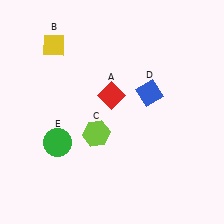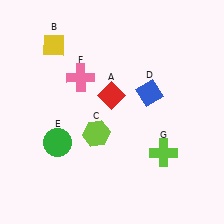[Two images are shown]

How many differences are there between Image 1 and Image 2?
There are 2 differences between the two images.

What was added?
A pink cross (F), a lime cross (G) were added in Image 2.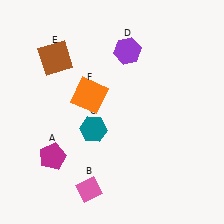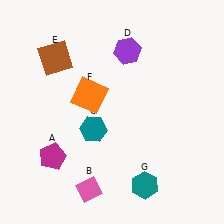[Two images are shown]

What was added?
A teal hexagon (G) was added in Image 2.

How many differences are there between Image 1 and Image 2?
There is 1 difference between the two images.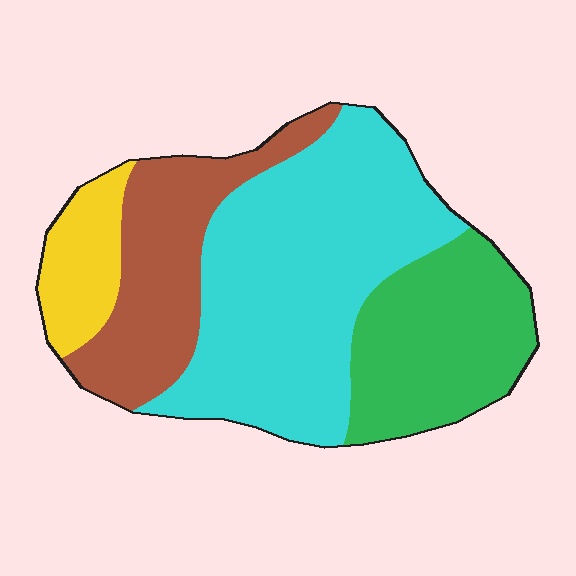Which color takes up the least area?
Yellow, at roughly 10%.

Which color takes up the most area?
Cyan, at roughly 45%.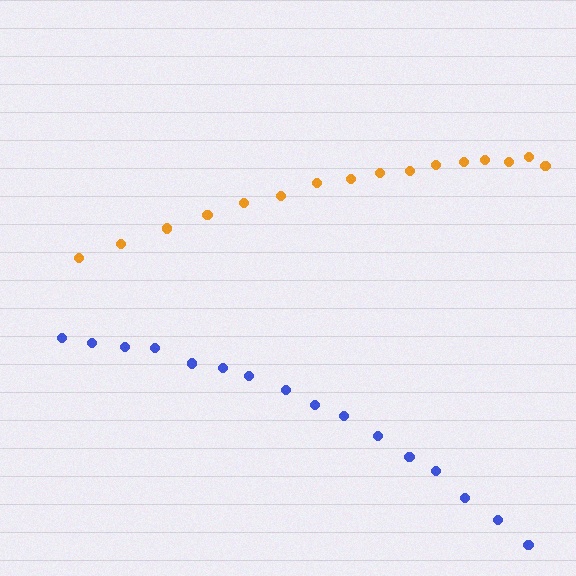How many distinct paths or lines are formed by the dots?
There are 2 distinct paths.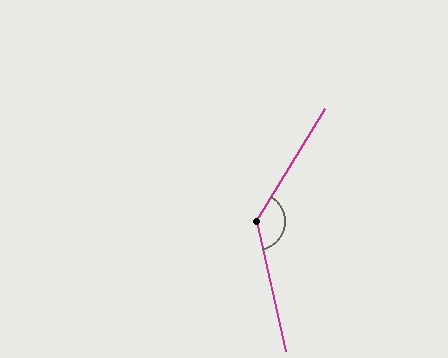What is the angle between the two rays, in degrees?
Approximately 136 degrees.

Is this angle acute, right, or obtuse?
It is obtuse.